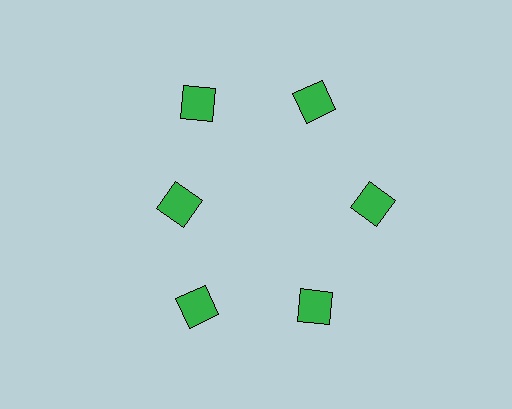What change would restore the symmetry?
The symmetry would be restored by moving it outward, back onto the ring so that all 6 squares sit at equal angles and equal distance from the center.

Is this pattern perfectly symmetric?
No. The 6 green squares are arranged in a ring, but one element near the 9 o'clock position is pulled inward toward the center, breaking the 6-fold rotational symmetry.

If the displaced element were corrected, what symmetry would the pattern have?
It would have 6-fold rotational symmetry — the pattern would map onto itself every 60 degrees.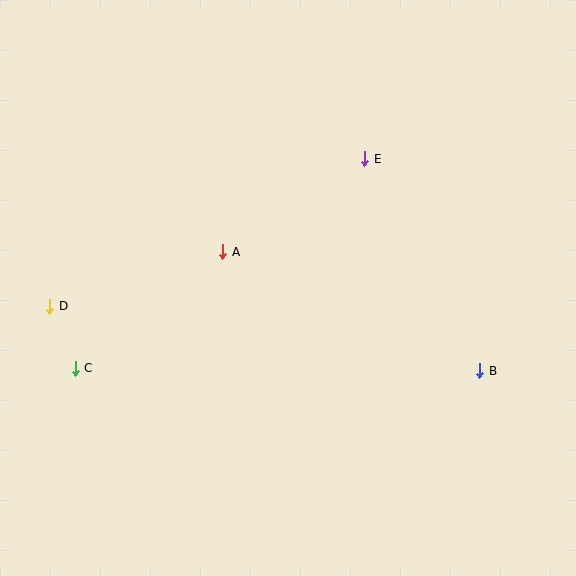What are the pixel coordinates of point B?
Point B is at (480, 371).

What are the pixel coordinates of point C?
Point C is at (75, 368).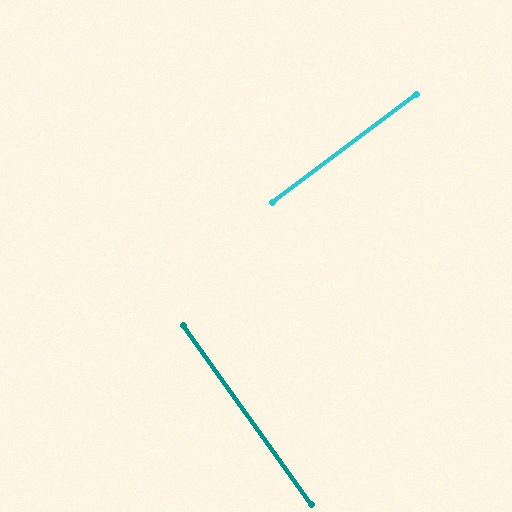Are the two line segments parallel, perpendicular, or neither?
Perpendicular — they meet at approximately 88°.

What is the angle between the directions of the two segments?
Approximately 88 degrees.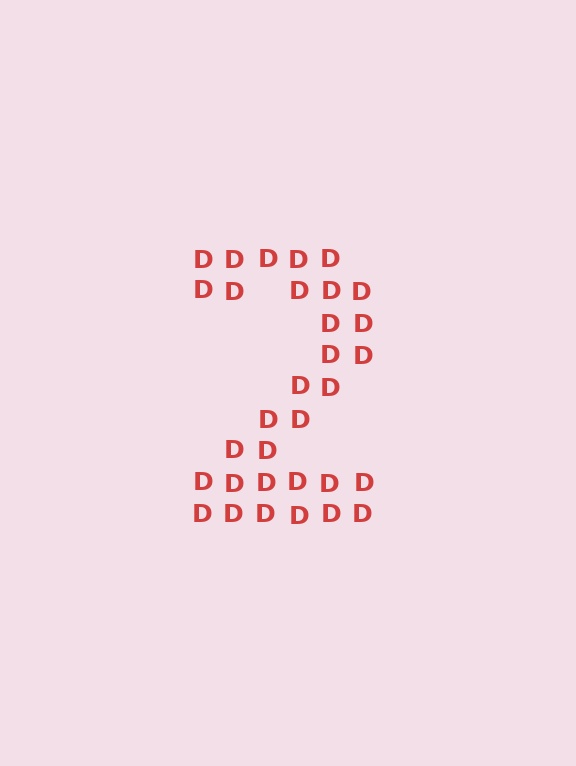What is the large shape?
The large shape is the digit 2.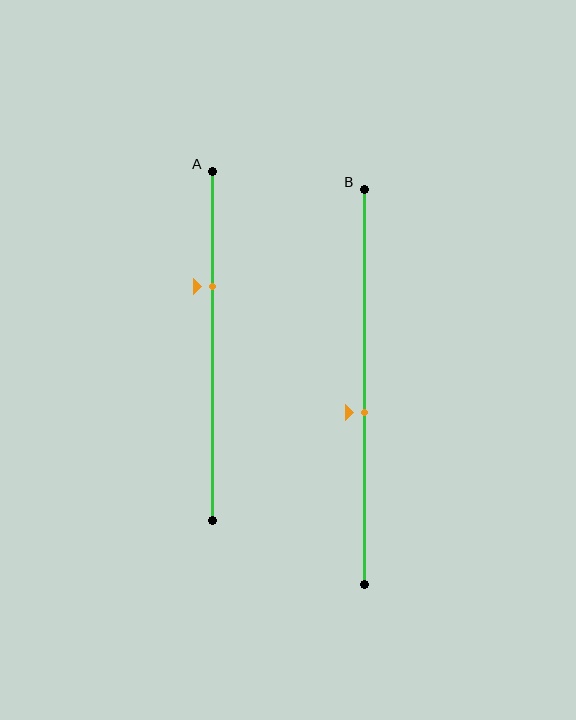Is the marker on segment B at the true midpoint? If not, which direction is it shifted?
No, the marker on segment B is shifted downward by about 7% of the segment length.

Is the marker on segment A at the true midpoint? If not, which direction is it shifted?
No, the marker on segment A is shifted upward by about 17% of the segment length.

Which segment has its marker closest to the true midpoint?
Segment B has its marker closest to the true midpoint.